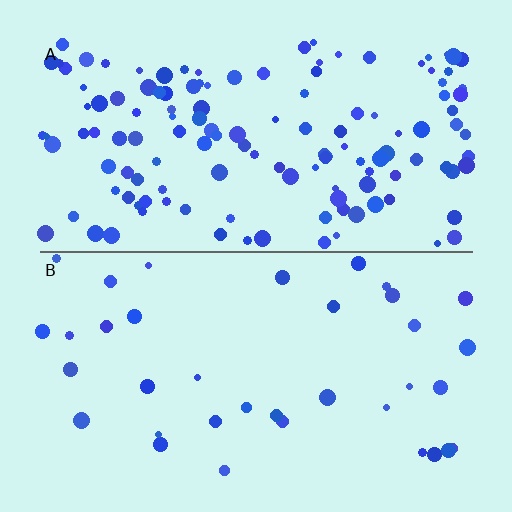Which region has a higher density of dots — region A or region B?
A (the top).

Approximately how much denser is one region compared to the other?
Approximately 3.7× — region A over region B.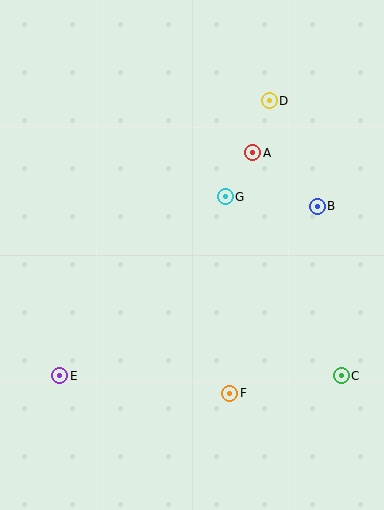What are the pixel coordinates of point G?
Point G is at (225, 197).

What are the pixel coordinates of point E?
Point E is at (60, 376).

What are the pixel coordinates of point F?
Point F is at (230, 393).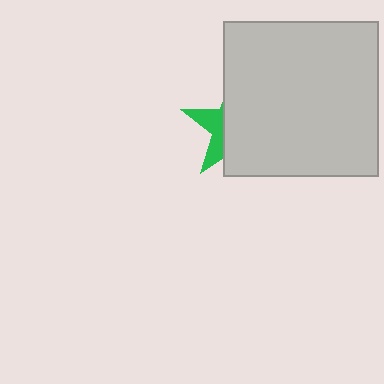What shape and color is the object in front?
The object in front is a light gray square.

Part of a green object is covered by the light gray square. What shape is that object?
It is a star.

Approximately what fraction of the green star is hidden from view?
Roughly 69% of the green star is hidden behind the light gray square.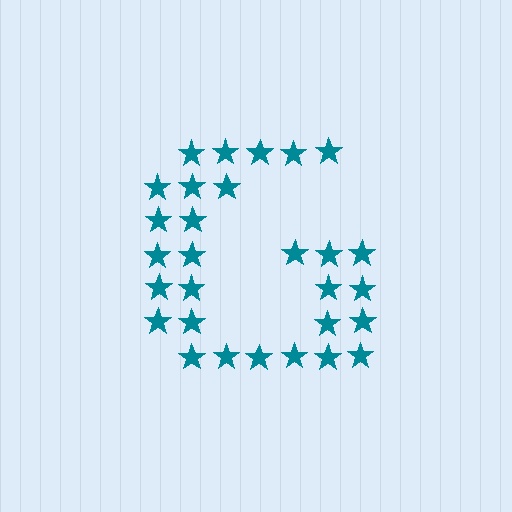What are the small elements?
The small elements are stars.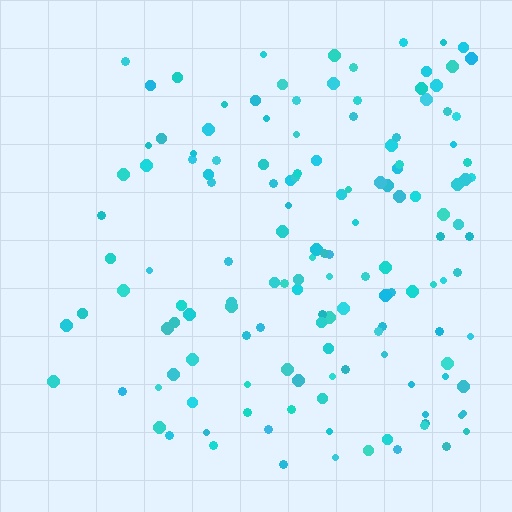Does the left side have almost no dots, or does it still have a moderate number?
Still a moderate number, just noticeably fewer than the right.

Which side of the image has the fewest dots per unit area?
The left.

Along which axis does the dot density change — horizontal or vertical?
Horizontal.